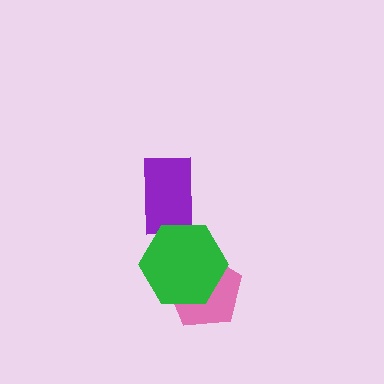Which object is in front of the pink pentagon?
The green hexagon is in front of the pink pentagon.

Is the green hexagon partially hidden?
No, no other shape covers it.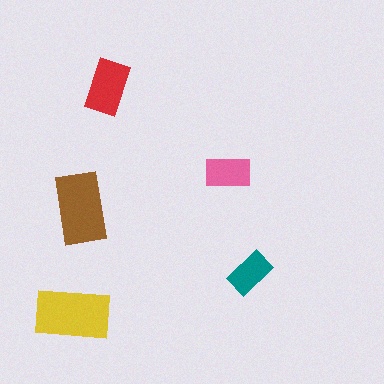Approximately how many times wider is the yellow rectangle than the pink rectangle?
About 1.5 times wider.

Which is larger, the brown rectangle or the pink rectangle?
The brown one.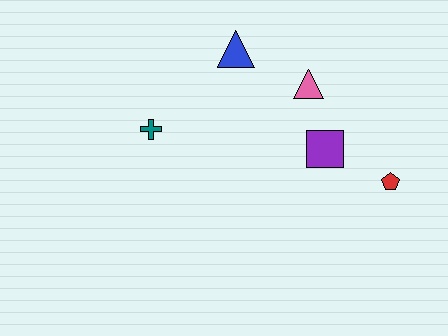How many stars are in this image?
There are no stars.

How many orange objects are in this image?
There are no orange objects.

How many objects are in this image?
There are 5 objects.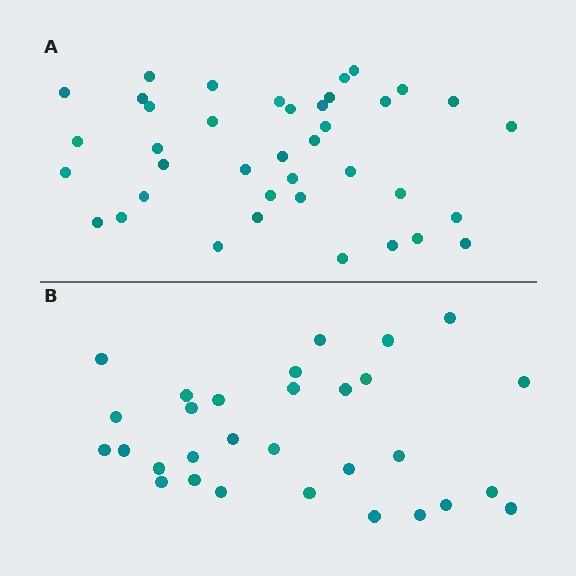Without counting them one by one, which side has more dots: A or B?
Region A (the top region) has more dots.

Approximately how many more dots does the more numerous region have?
Region A has roughly 8 or so more dots than region B.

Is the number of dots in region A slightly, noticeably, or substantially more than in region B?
Region A has noticeably more, but not dramatically so. The ratio is roughly 1.3 to 1.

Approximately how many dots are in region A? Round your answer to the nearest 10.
About 40 dots. (The exact count is 39, which rounds to 40.)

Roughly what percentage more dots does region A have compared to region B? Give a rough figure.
About 30% more.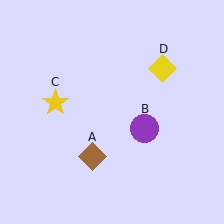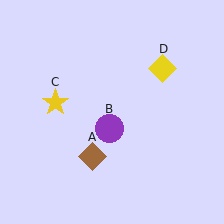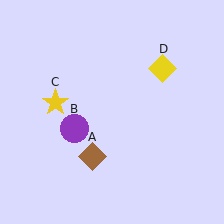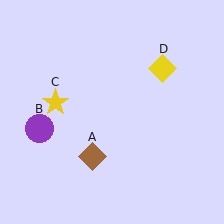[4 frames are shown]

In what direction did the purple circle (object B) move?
The purple circle (object B) moved left.